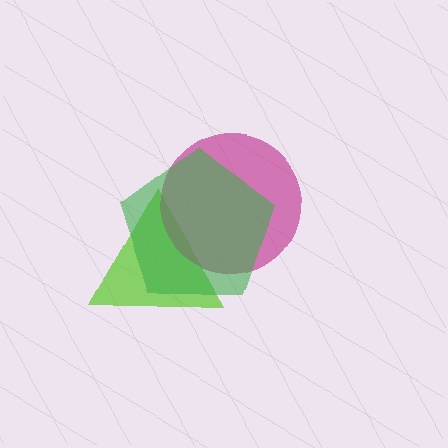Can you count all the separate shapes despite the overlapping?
Yes, there are 3 separate shapes.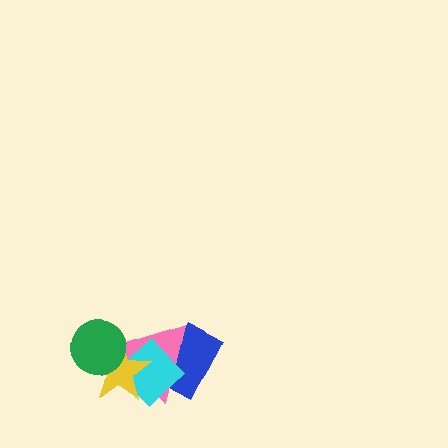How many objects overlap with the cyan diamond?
3 objects overlap with the cyan diamond.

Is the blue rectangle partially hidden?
Yes, it is partially covered by another shape.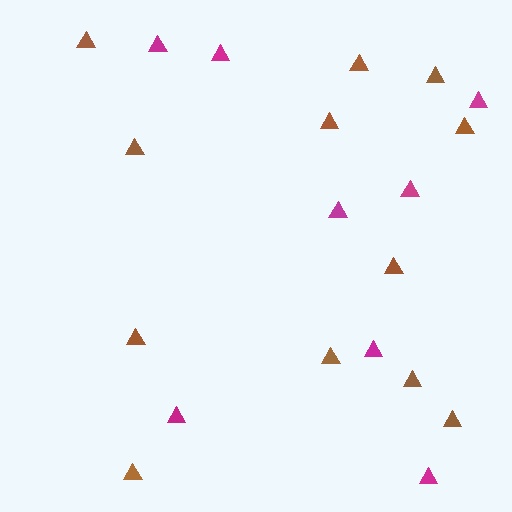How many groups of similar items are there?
There are 2 groups: one group of brown triangles (12) and one group of magenta triangles (8).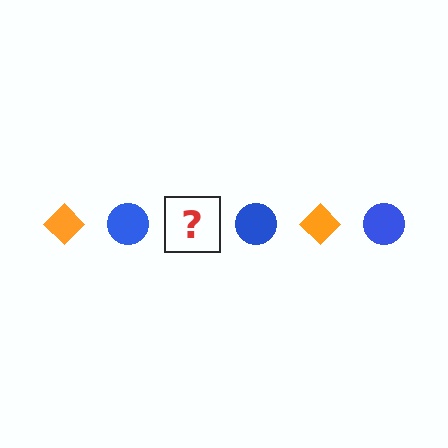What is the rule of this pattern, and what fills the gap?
The rule is that the pattern alternates between orange diamond and blue circle. The gap should be filled with an orange diamond.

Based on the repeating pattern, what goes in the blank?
The blank should be an orange diamond.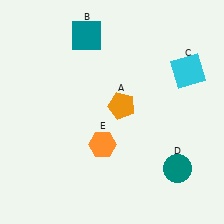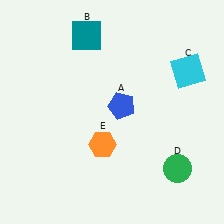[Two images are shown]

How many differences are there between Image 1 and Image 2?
There are 2 differences between the two images.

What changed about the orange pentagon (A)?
In Image 1, A is orange. In Image 2, it changed to blue.